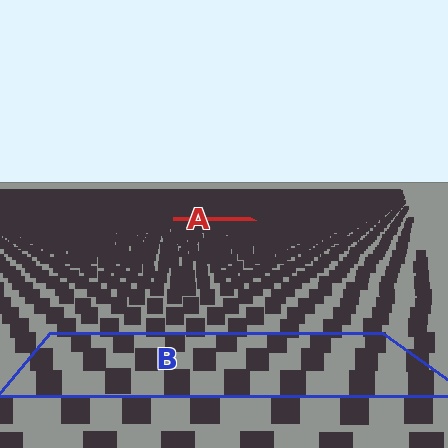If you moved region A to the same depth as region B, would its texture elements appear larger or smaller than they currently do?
They would appear larger. At a closer depth, the same texture elements are projected at a bigger on-screen size.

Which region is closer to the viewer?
Region B is closer. The texture elements there are larger and more spread out.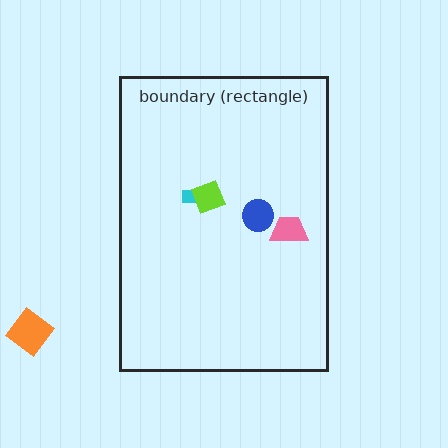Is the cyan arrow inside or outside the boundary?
Inside.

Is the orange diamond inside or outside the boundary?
Outside.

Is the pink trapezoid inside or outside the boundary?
Inside.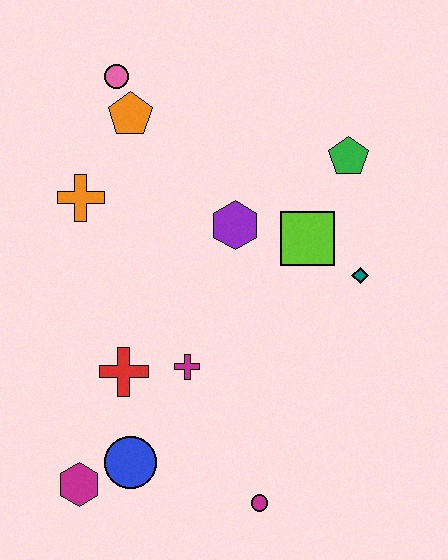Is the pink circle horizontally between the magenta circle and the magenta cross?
No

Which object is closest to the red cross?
The magenta cross is closest to the red cross.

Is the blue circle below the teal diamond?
Yes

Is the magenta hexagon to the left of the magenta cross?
Yes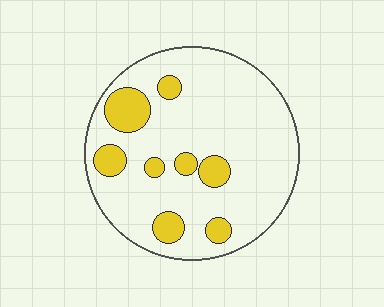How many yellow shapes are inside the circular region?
8.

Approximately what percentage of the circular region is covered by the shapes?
Approximately 15%.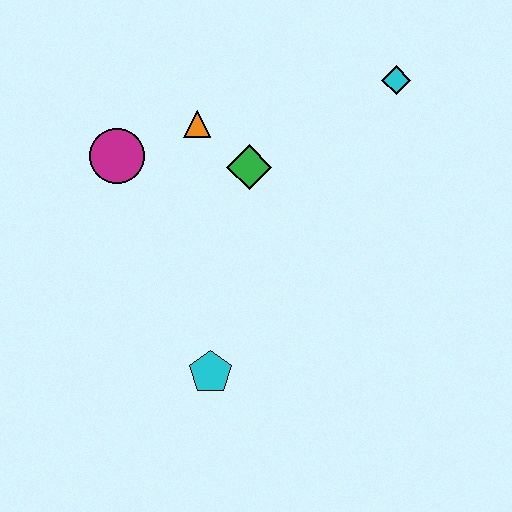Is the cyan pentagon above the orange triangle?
No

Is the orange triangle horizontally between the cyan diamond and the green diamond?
No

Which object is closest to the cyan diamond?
The green diamond is closest to the cyan diamond.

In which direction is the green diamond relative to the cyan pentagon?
The green diamond is above the cyan pentagon.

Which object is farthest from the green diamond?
The cyan pentagon is farthest from the green diamond.